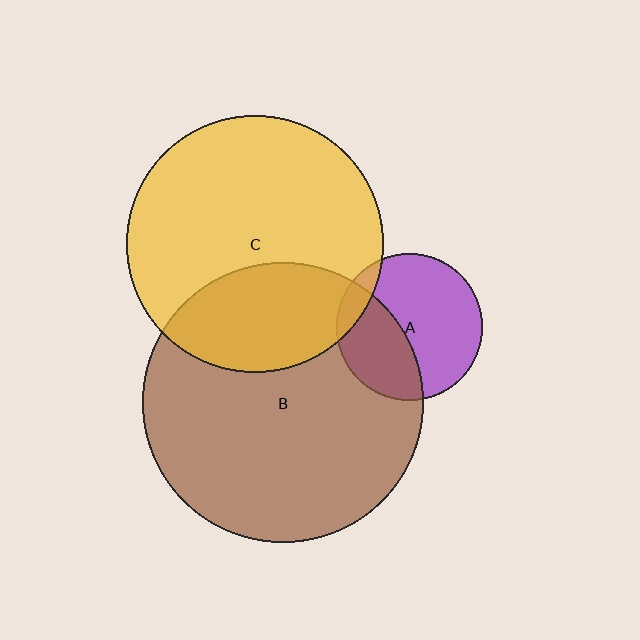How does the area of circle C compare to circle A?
Approximately 3.1 times.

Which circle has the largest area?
Circle B (brown).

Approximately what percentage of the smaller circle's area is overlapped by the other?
Approximately 10%.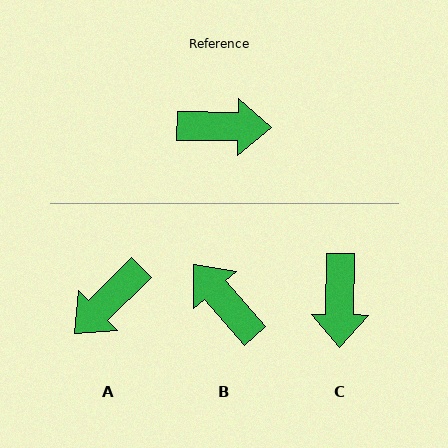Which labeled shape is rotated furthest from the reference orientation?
A, about 135 degrees away.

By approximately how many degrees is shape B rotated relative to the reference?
Approximately 132 degrees counter-clockwise.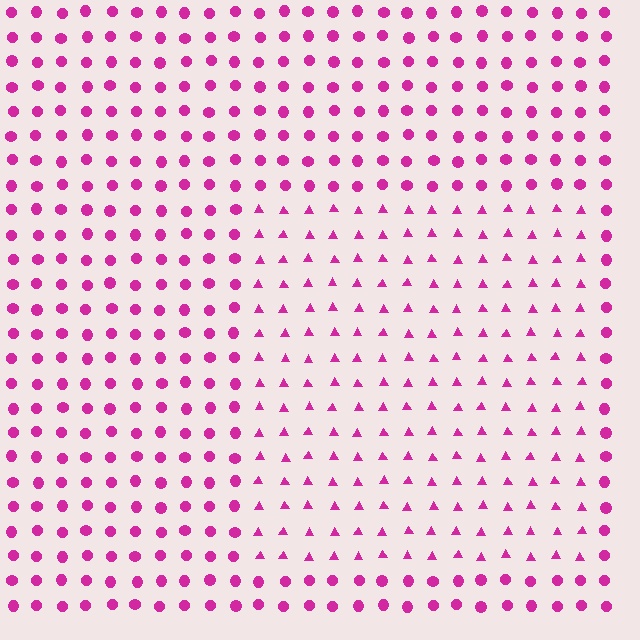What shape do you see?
I see a rectangle.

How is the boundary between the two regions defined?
The boundary is defined by a change in element shape: triangles inside vs. circles outside. All elements share the same color and spacing.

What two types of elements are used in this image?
The image uses triangles inside the rectangle region and circles outside it.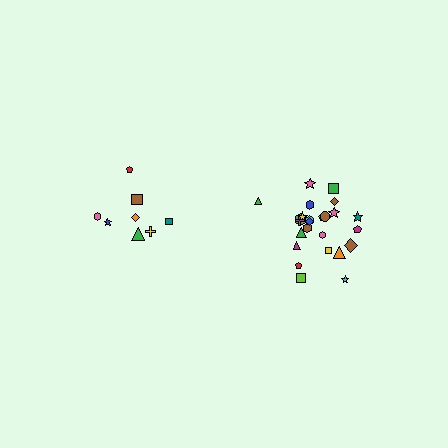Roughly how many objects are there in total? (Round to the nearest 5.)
Roughly 35 objects in total.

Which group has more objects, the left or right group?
The right group.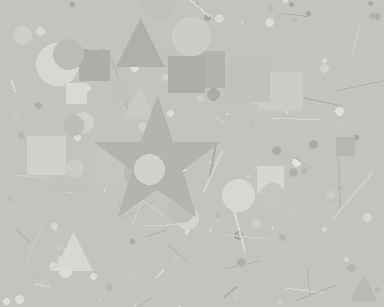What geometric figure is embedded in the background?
A star is embedded in the background.